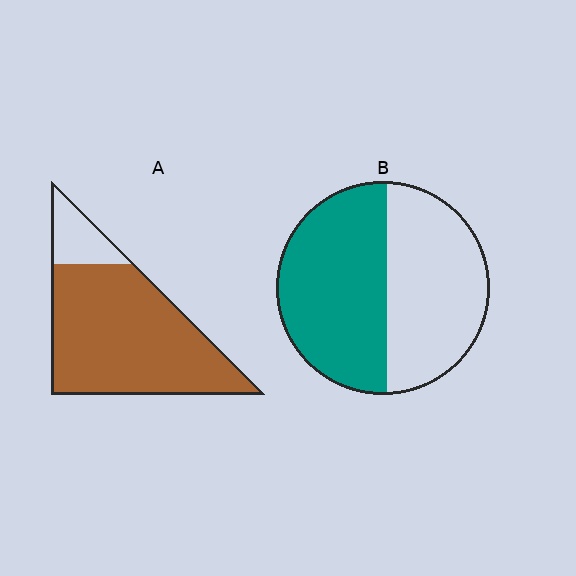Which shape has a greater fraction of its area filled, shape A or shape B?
Shape A.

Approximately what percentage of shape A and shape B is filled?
A is approximately 85% and B is approximately 50%.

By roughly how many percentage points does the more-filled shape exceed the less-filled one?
By roughly 30 percentage points (A over B).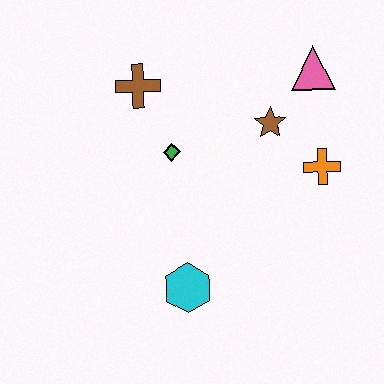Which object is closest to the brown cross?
The green diamond is closest to the brown cross.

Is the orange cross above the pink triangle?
No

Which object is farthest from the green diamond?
The pink triangle is farthest from the green diamond.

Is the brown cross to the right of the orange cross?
No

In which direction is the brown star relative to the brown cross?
The brown star is to the right of the brown cross.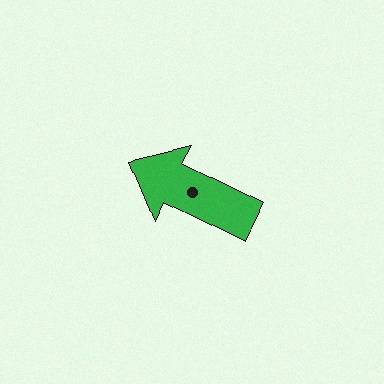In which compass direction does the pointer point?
Northwest.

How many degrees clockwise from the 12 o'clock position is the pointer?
Approximately 297 degrees.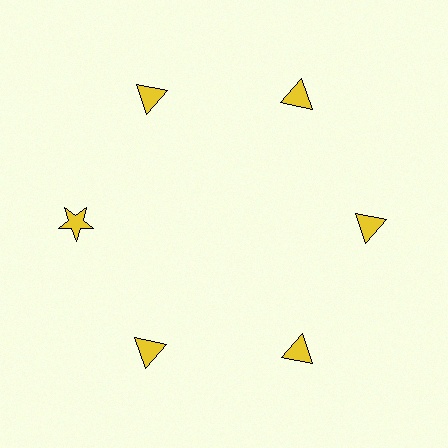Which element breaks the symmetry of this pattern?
The yellow star at roughly the 9 o'clock position breaks the symmetry. All other shapes are yellow triangles.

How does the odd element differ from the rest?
It has a different shape: star instead of triangle.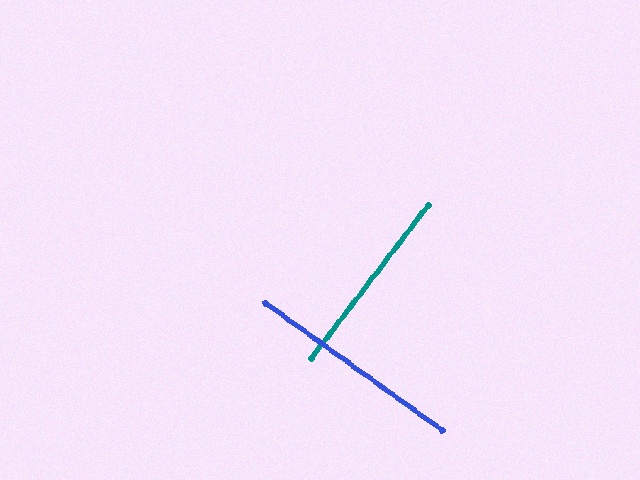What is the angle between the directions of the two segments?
Approximately 88 degrees.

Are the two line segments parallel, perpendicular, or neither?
Perpendicular — they meet at approximately 88°.